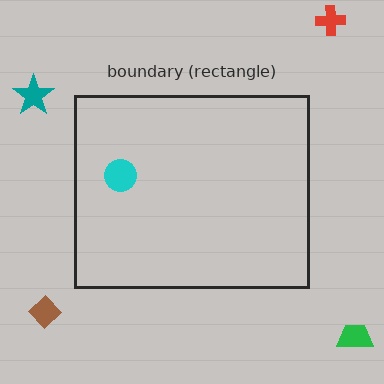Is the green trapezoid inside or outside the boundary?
Outside.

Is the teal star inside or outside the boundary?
Outside.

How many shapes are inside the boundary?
1 inside, 4 outside.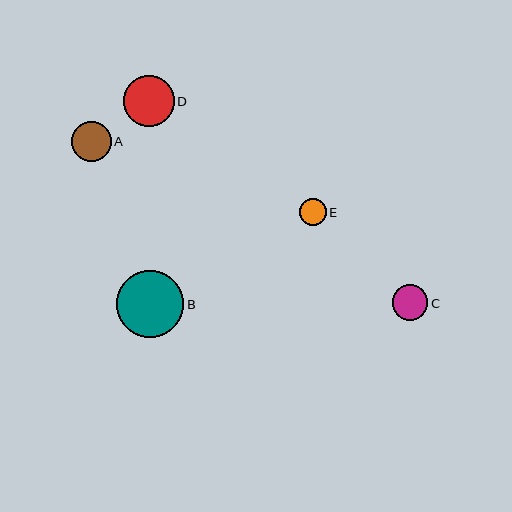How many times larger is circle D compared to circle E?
Circle D is approximately 1.9 times the size of circle E.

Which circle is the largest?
Circle B is the largest with a size of approximately 67 pixels.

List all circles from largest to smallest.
From largest to smallest: B, D, A, C, E.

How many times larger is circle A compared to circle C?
Circle A is approximately 1.1 times the size of circle C.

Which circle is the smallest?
Circle E is the smallest with a size of approximately 27 pixels.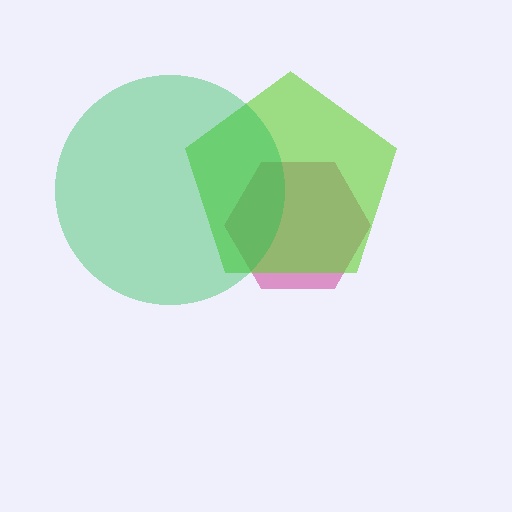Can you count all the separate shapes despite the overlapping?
Yes, there are 3 separate shapes.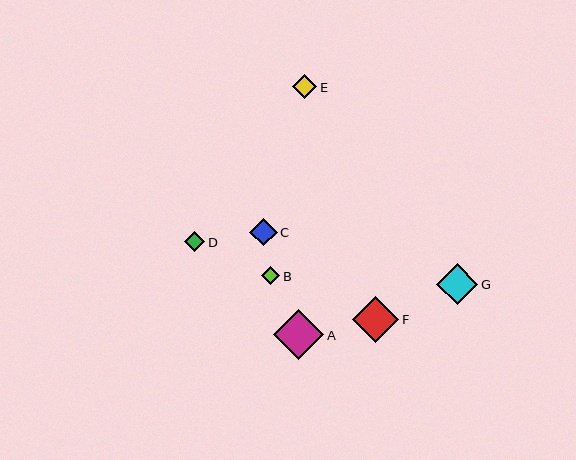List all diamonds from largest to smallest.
From largest to smallest: A, F, G, C, E, D, B.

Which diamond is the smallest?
Diamond B is the smallest with a size of approximately 18 pixels.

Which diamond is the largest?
Diamond A is the largest with a size of approximately 50 pixels.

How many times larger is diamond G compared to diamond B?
Diamond G is approximately 2.3 times the size of diamond B.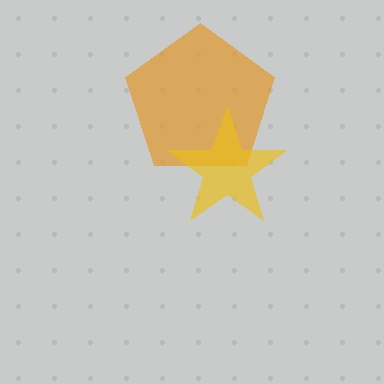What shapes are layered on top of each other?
The layered shapes are: an orange pentagon, a yellow star.